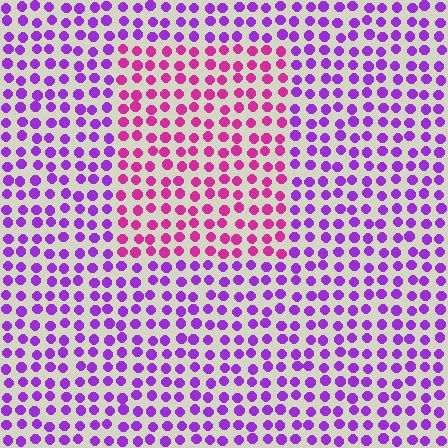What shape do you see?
I see a rectangle.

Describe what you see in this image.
The image is filled with small purple elements in a uniform arrangement. A rectangle-shaped region is visible where the elements are tinted to a slightly different hue, forming a subtle color boundary.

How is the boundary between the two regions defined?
The boundary is defined purely by a slight shift in hue (about 40 degrees). Spacing, size, and orientation are identical on both sides.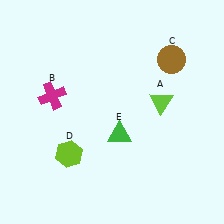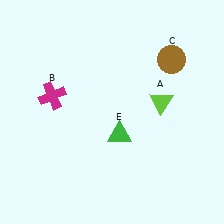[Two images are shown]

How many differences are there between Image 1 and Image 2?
There is 1 difference between the two images.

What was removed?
The lime hexagon (D) was removed in Image 2.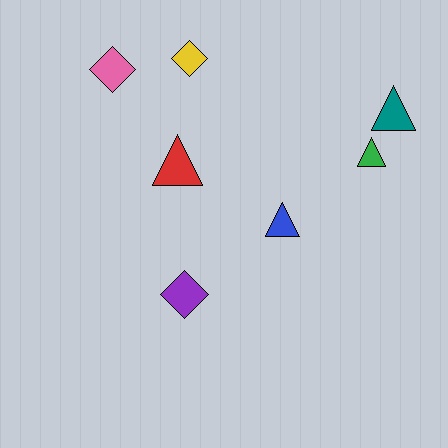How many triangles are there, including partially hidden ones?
There are 4 triangles.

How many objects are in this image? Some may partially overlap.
There are 7 objects.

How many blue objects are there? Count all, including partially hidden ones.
There is 1 blue object.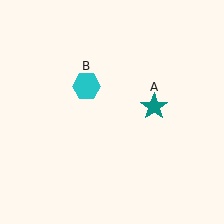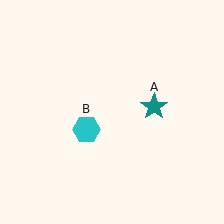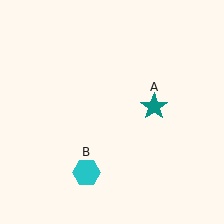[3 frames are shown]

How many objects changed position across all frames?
1 object changed position: cyan hexagon (object B).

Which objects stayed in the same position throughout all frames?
Teal star (object A) remained stationary.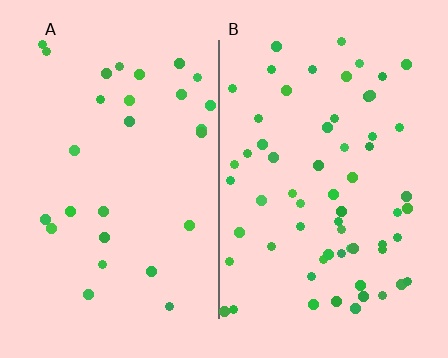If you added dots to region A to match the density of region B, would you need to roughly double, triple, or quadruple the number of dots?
Approximately double.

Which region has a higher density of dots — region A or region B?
B (the right).